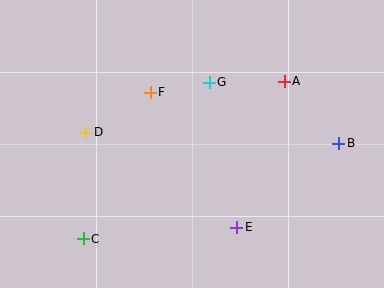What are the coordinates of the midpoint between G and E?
The midpoint between G and E is at (223, 155).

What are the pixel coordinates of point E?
Point E is at (237, 227).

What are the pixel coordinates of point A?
Point A is at (284, 81).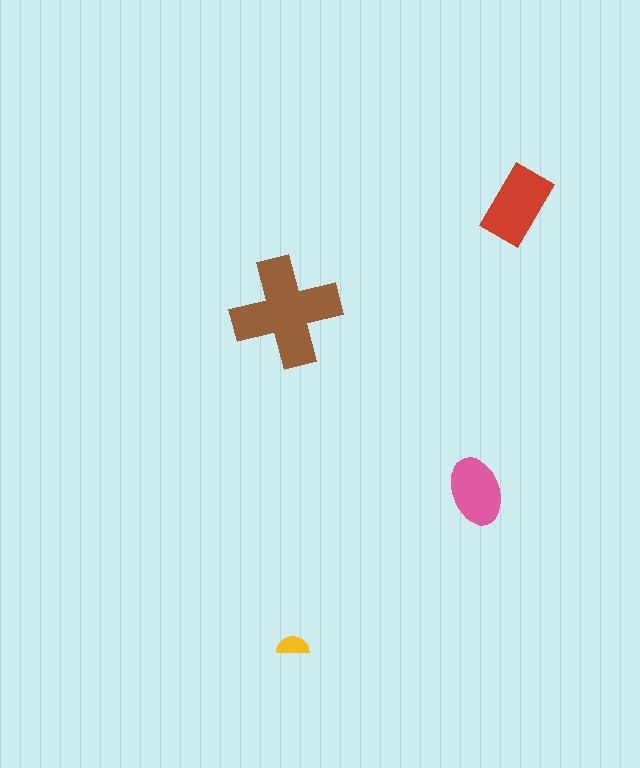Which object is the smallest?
The yellow semicircle.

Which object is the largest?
The brown cross.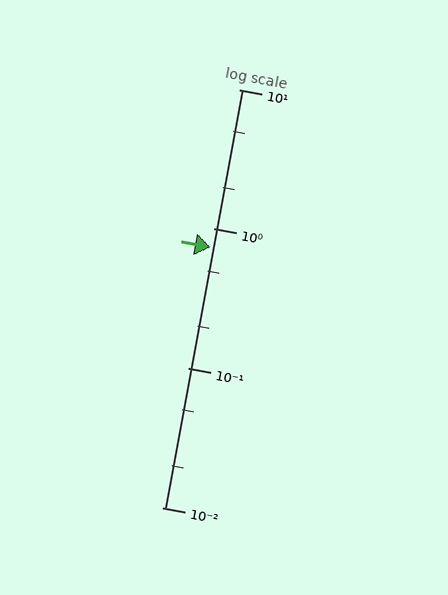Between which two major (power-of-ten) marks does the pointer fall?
The pointer is between 0.1 and 1.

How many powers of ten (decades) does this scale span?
The scale spans 3 decades, from 0.01 to 10.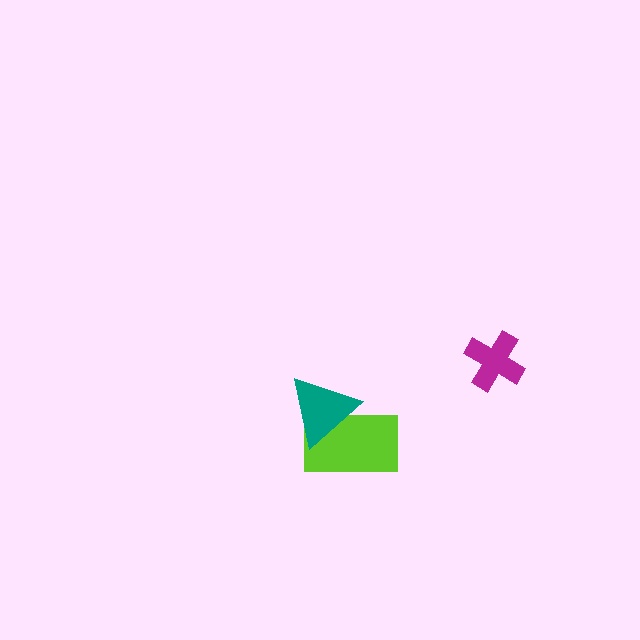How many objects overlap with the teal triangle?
1 object overlaps with the teal triangle.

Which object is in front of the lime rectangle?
The teal triangle is in front of the lime rectangle.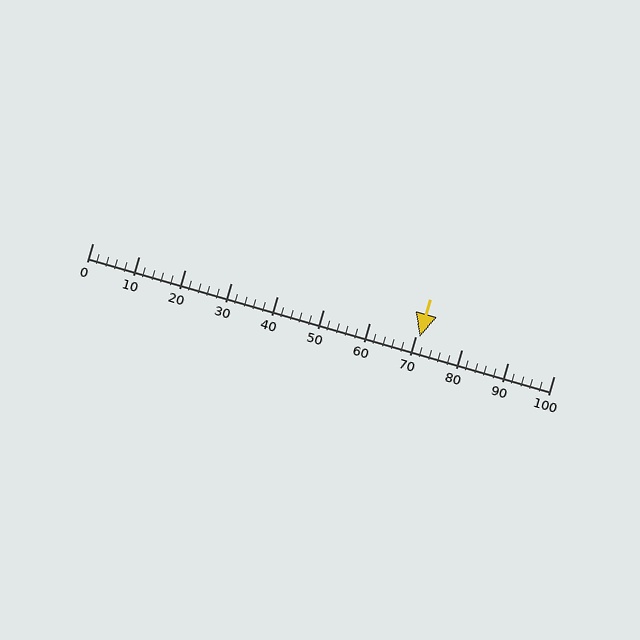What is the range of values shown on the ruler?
The ruler shows values from 0 to 100.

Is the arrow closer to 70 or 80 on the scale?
The arrow is closer to 70.